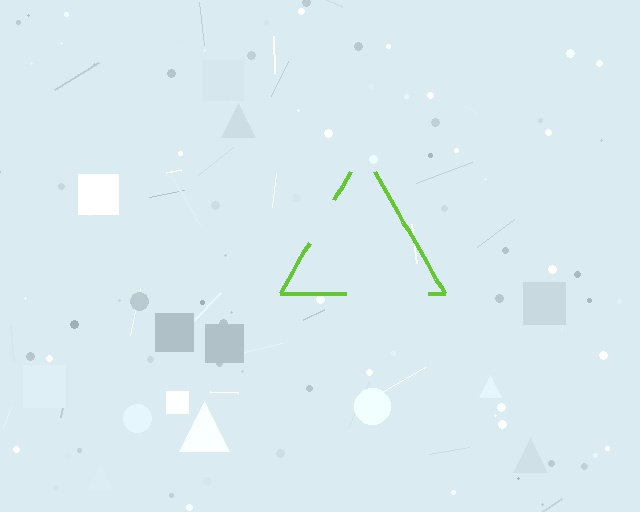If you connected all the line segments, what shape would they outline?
They would outline a triangle.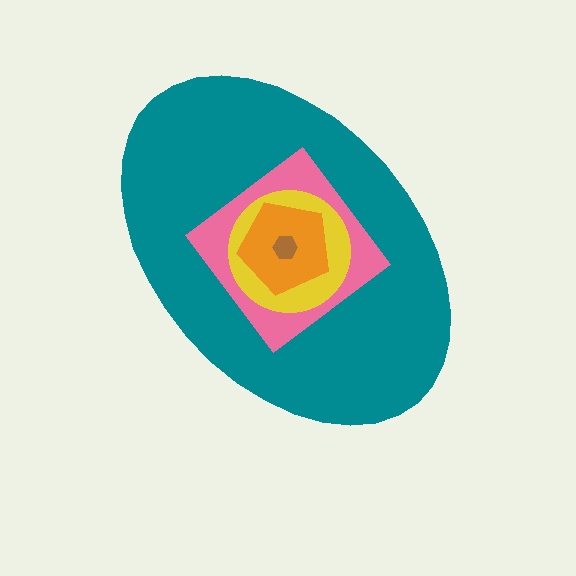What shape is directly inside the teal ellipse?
The pink diamond.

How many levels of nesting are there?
5.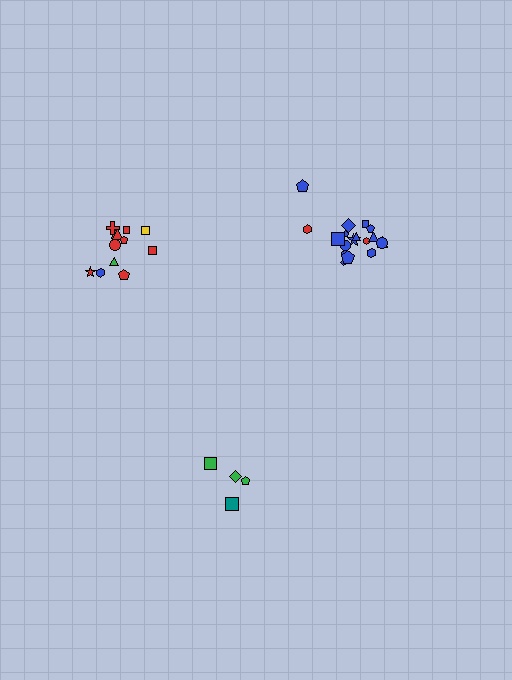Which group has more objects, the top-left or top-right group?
The top-right group.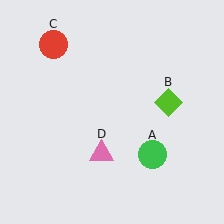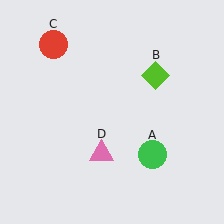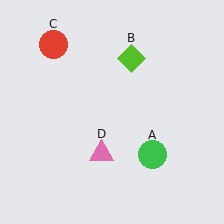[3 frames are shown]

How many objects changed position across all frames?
1 object changed position: lime diamond (object B).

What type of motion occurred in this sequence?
The lime diamond (object B) rotated counterclockwise around the center of the scene.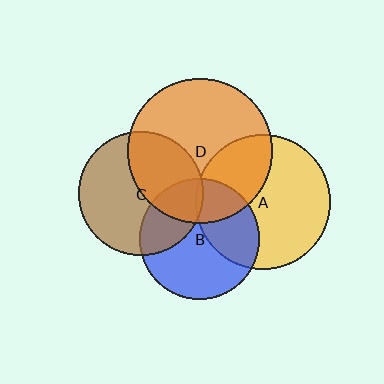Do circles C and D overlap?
Yes.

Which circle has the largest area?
Circle D (orange).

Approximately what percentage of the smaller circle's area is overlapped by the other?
Approximately 40%.